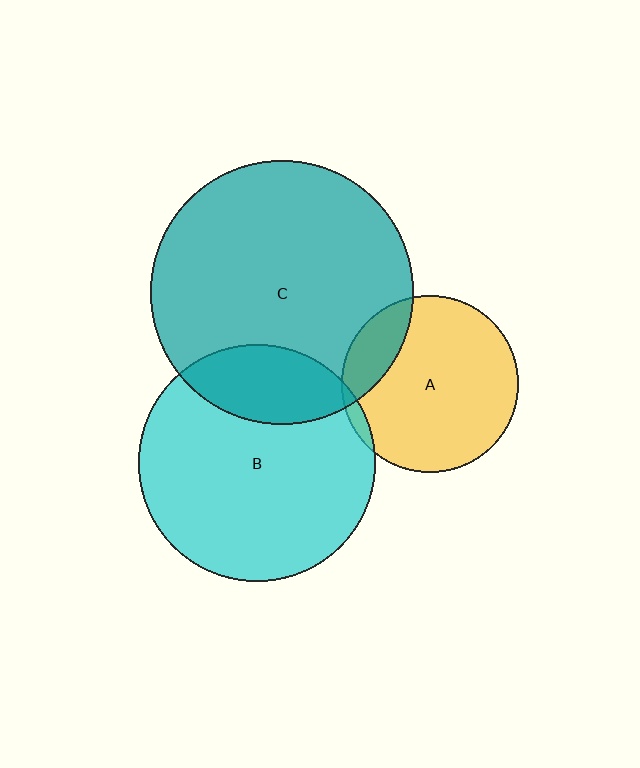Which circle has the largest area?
Circle C (teal).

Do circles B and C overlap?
Yes.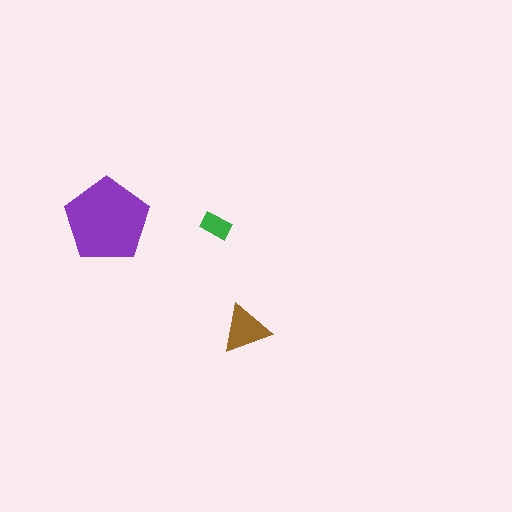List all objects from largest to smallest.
The purple pentagon, the brown triangle, the green rectangle.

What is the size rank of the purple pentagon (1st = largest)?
1st.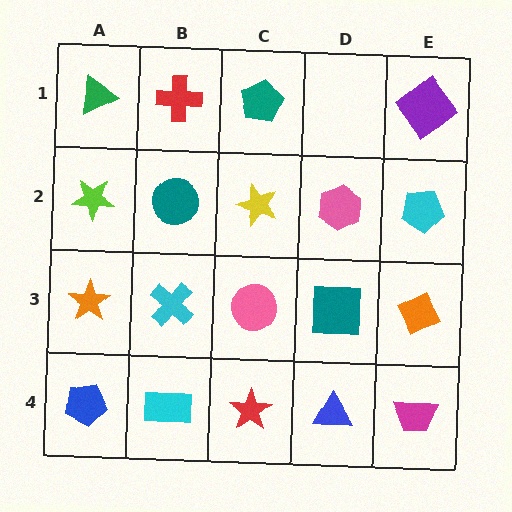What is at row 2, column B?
A teal circle.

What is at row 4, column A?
A blue pentagon.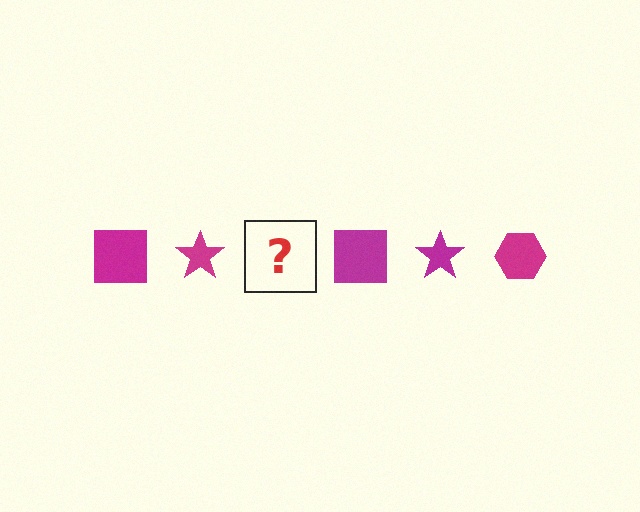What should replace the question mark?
The question mark should be replaced with a magenta hexagon.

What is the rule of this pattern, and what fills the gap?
The rule is that the pattern cycles through square, star, hexagon shapes in magenta. The gap should be filled with a magenta hexagon.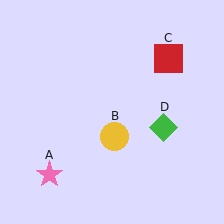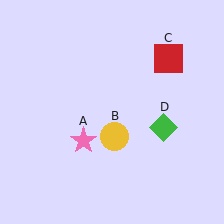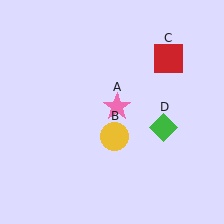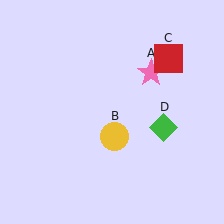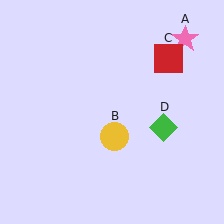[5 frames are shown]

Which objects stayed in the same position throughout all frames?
Yellow circle (object B) and red square (object C) and green diamond (object D) remained stationary.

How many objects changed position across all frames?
1 object changed position: pink star (object A).